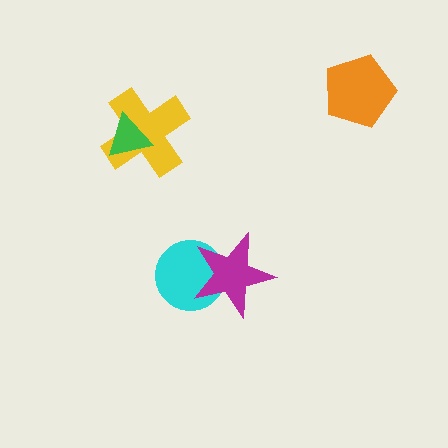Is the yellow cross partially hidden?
Yes, it is partially covered by another shape.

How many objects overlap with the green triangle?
1 object overlaps with the green triangle.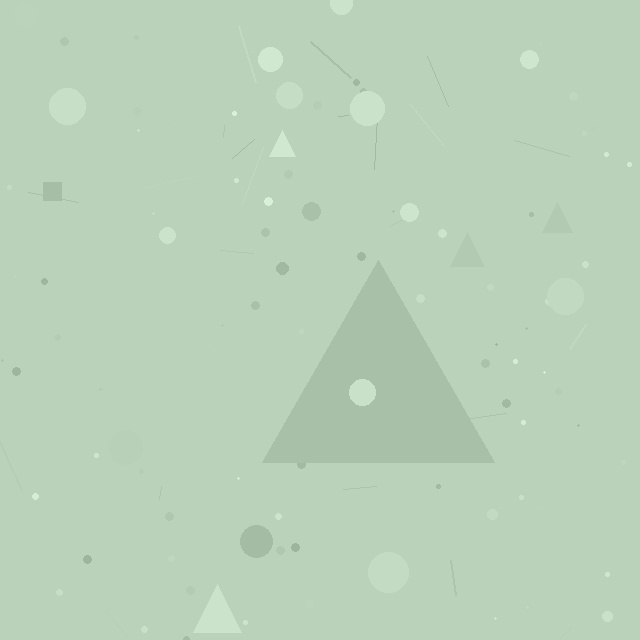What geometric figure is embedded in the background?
A triangle is embedded in the background.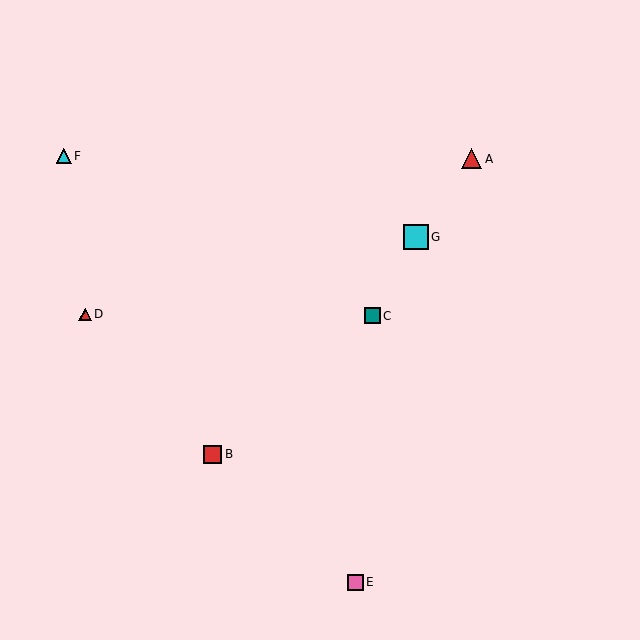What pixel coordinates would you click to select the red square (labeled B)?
Click at (213, 454) to select the red square B.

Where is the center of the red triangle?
The center of the red triangle is at (472, 159).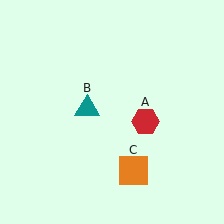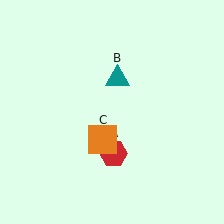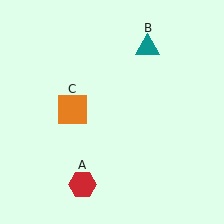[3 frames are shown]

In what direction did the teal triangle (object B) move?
The teal triangle (object B) moved up and to the right.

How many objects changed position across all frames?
3 objects changed position: red hexagon (object A), teal triangle (object B), orange square (object C).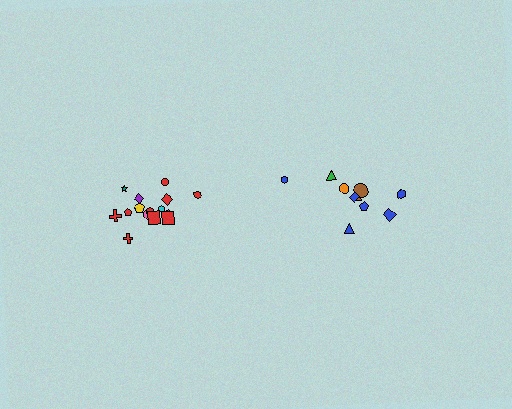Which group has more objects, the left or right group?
The left group.